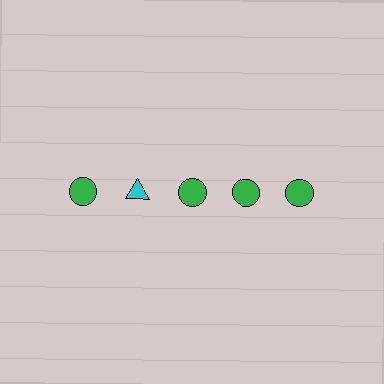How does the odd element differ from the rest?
It differs in both color (cyan instead of green) and shape (triangle instead of circle).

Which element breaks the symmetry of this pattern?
The cyan triangle in the top row, second from left column breaks the symmetry. All other shapes are green circles.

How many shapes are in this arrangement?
There are 5 shapes arranged in a grid pattern.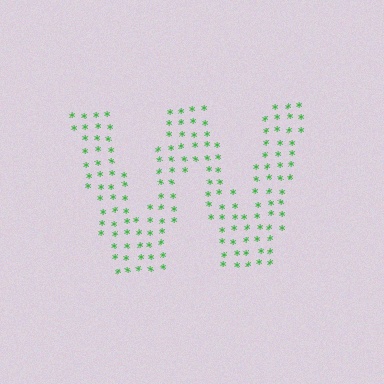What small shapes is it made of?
It is made of small asterisks.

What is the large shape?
The large shape is the letter W.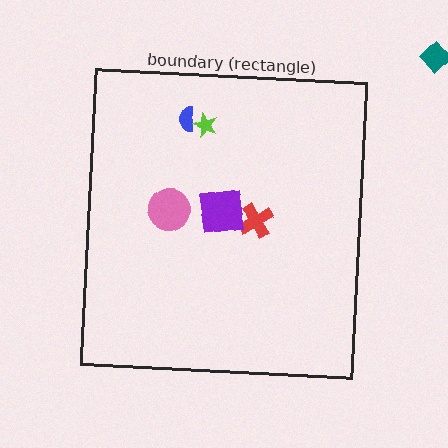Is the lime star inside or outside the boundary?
Inside.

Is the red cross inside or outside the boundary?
Inside.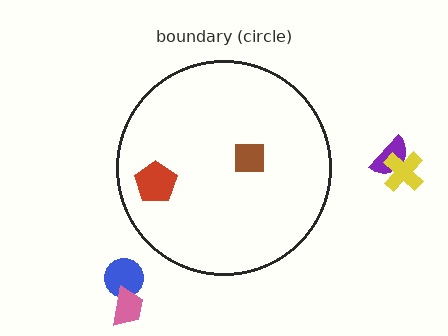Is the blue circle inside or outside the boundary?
Outside.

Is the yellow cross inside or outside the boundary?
Outside.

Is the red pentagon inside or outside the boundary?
Inside.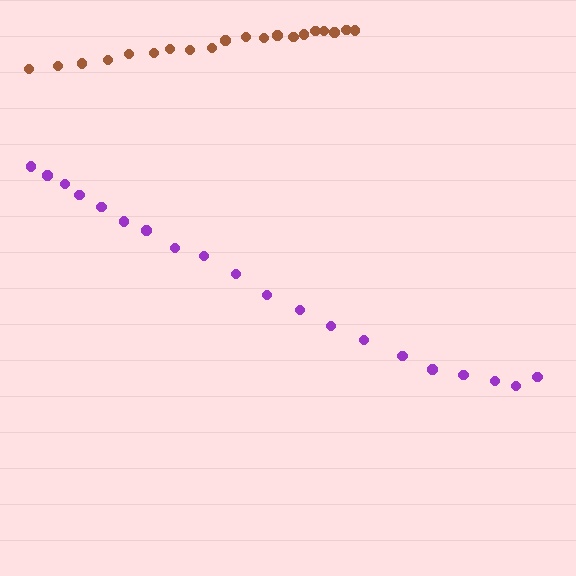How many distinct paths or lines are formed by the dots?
There are 2 distinct paths.